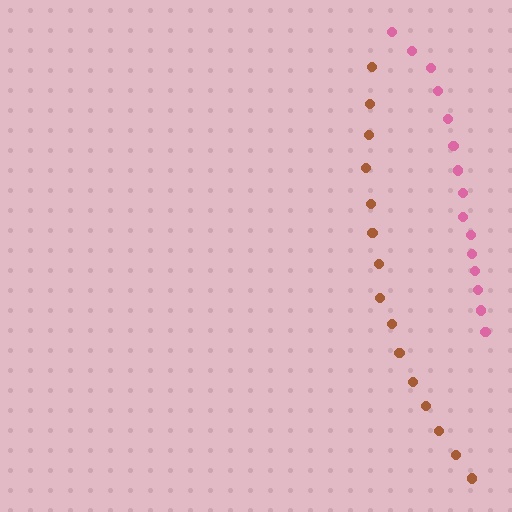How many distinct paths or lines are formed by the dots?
There are 2 distinct paths.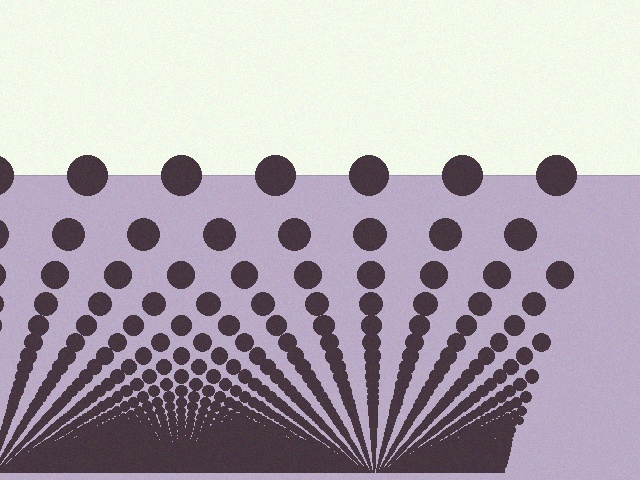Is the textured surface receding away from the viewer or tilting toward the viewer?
The surface appears to tilt toward the viewer. Texture elements get larger and sparser toward the top.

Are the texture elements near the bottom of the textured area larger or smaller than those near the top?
Smaller. The gradient is inverted — elements near the bottom are smaller and denser.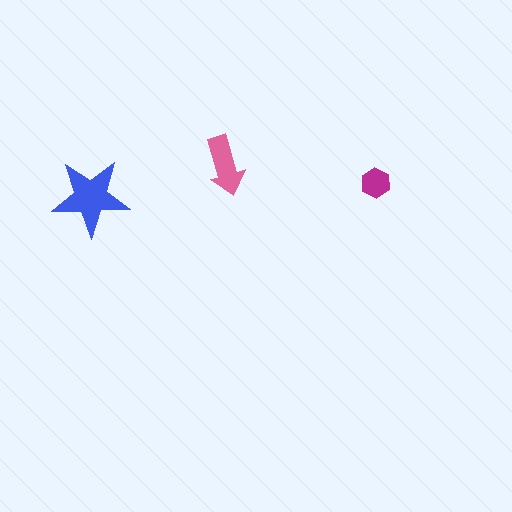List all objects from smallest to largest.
The magenta hexagon, the pink arrow, the blue star.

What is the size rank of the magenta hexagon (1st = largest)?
3rd.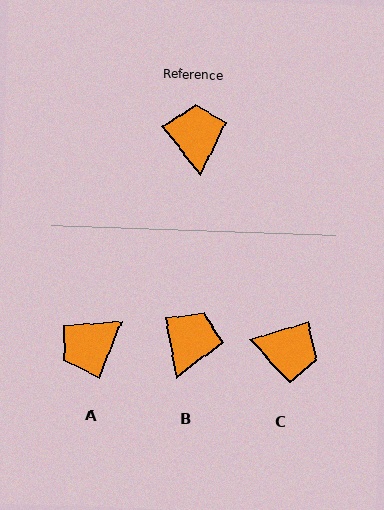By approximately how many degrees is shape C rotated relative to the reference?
Approximately 111 degrees clockwise.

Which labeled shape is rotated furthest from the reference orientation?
A, about 121 degrees away.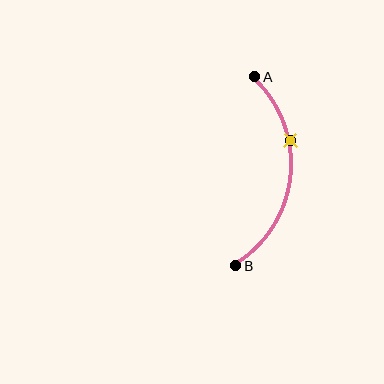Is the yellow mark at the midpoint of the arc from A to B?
No. The yellow mark lies on the arc but is closer to endpoint A. The arc midpoint would be at the point on the curve equidistant along the arc from both A and B.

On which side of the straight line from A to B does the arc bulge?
The arc bulges to the right of the straight line connecting A and B.